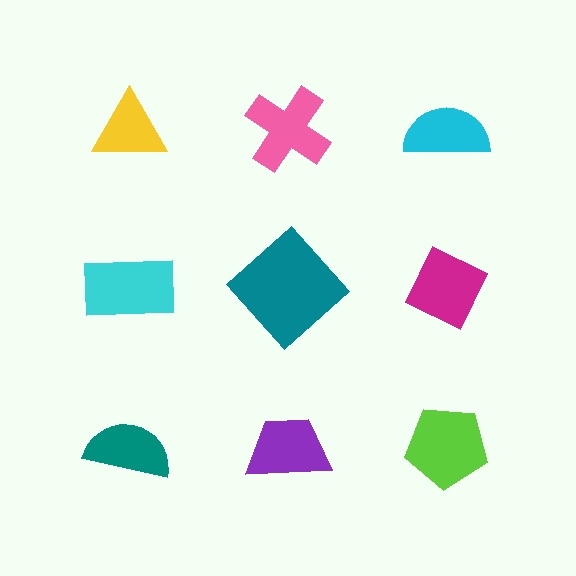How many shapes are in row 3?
3 shapes.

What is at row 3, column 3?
A lime pentagon.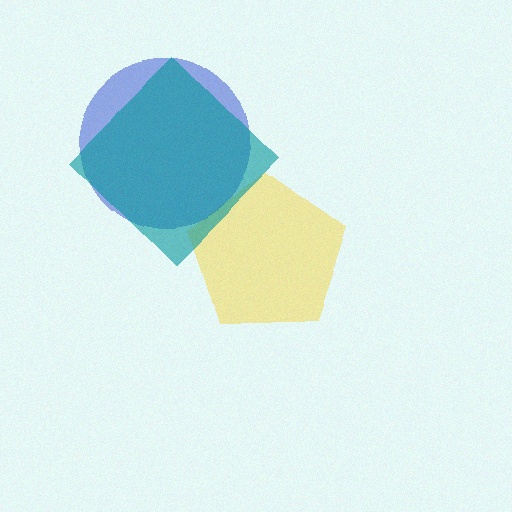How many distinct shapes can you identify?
There are 3 distinct shapes: a yellow pentagon, a blue circle, a teal diamond.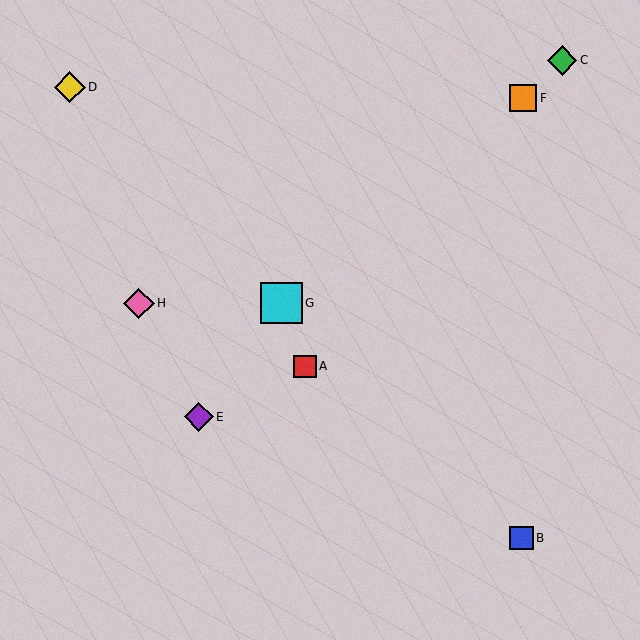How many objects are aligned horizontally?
2 objects (G, H) are aligned horizontally.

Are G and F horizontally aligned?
No, G is at y≈303 and F is at y≈98.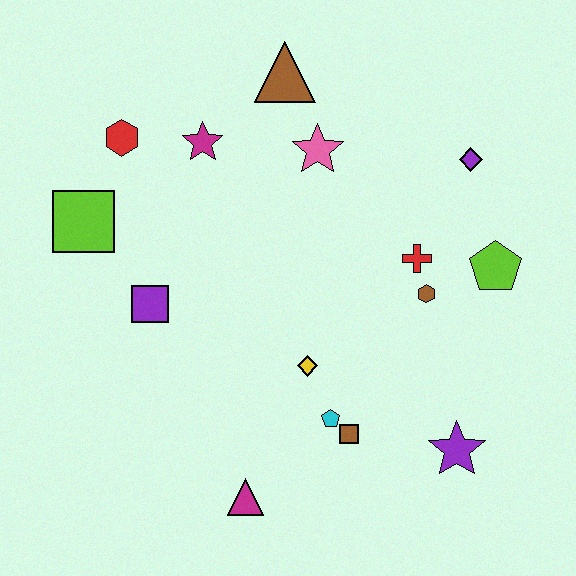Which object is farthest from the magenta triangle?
The brown triangle is farthest from the magenta triangle.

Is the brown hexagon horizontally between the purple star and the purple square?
Yes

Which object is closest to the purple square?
The lime square is closest to the purple square.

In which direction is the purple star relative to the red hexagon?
The purple star is to the right of the red hexagon.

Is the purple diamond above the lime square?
Yes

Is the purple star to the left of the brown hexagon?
No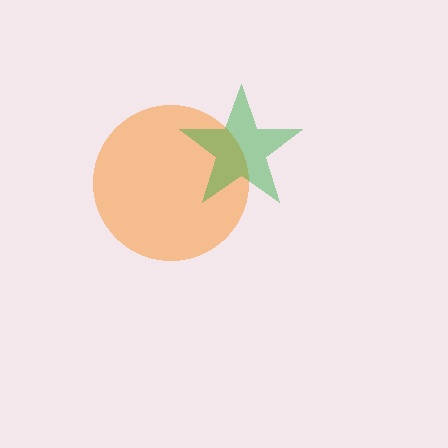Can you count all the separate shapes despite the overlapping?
Yes, there are 2 separate shapes.